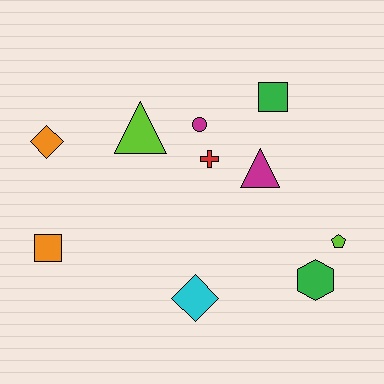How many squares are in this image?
There are 2 squares.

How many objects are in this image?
There are 10 objects.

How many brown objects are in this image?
There are no brown objects.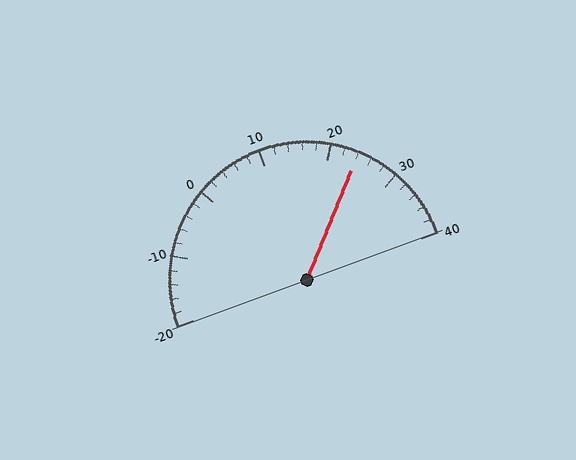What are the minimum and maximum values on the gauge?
The gauge ranges from -20 to 40.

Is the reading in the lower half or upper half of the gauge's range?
The reading is in the upper half of the range (-20 to 40).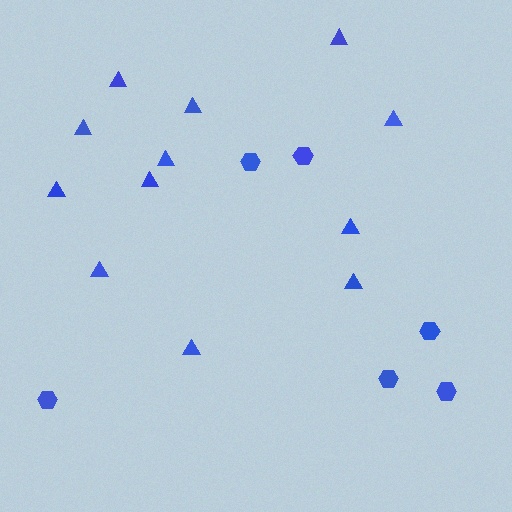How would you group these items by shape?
There are 2 groups: one group of hexagons (6) and one group of triangles (12).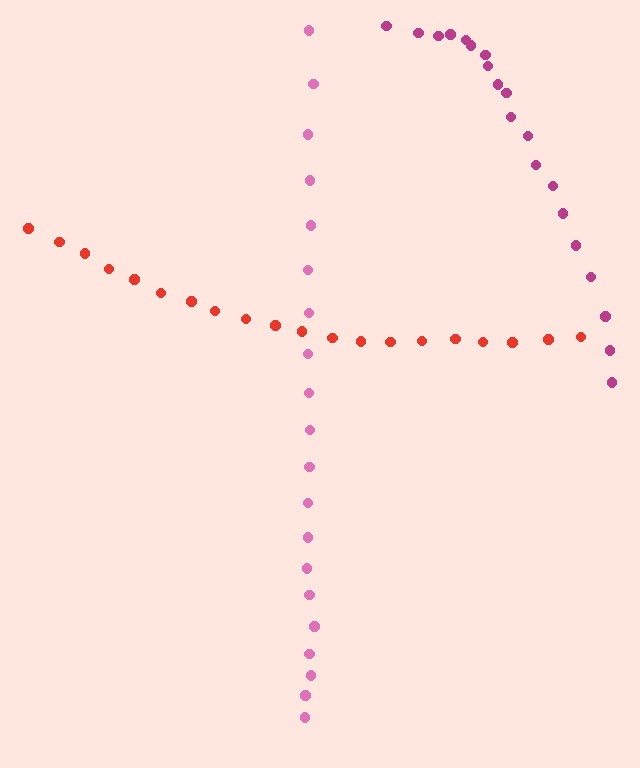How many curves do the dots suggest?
There are 3 distinct paths.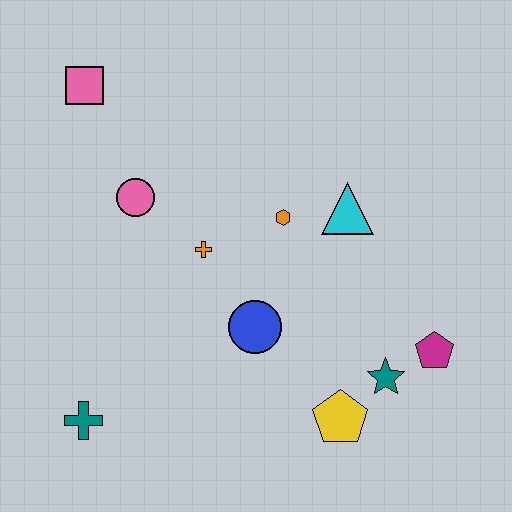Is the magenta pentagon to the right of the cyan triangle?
Yes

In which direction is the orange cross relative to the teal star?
The orange cross is to the left of the teal star.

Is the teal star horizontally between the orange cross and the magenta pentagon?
Yes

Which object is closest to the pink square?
The pink circle is closest to the pink square.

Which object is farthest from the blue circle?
The pink square is farthest from the blue circle.